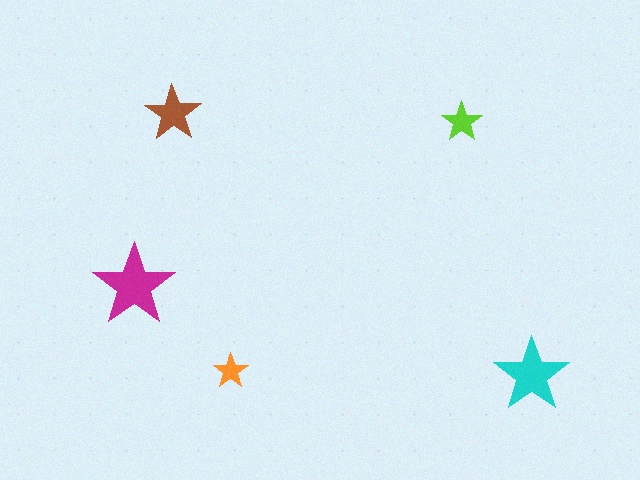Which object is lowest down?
The cyan star is bottommost.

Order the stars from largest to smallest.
the magenta one, the cyan one, the brown one, the lime one, the orange one.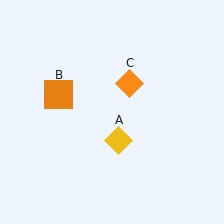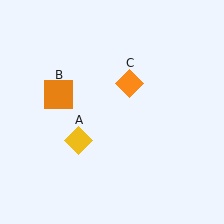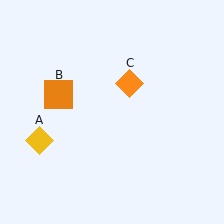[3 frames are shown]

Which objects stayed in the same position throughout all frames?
Orange square (object B) and orange diamond (object C) remained stationary.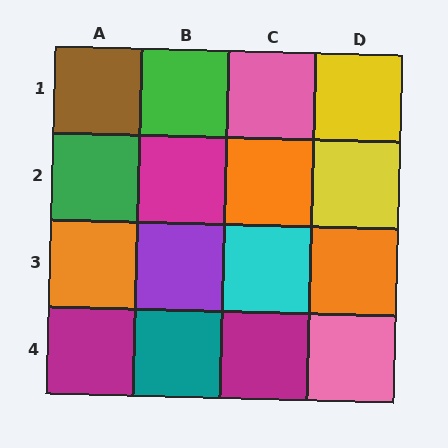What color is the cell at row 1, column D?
Yellow.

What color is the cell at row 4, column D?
Pink.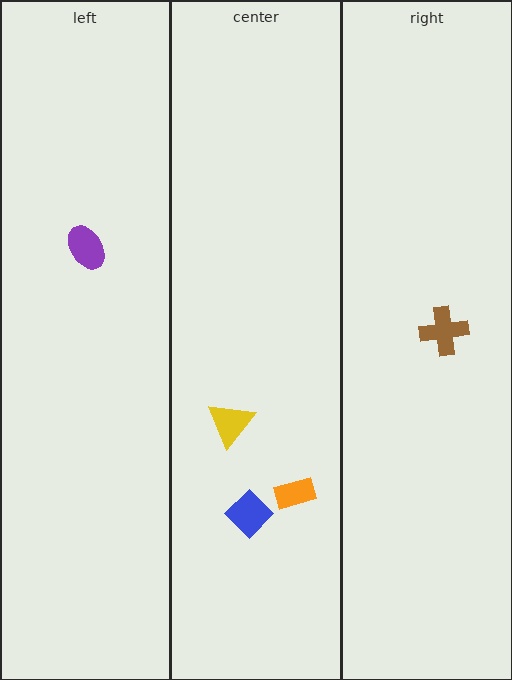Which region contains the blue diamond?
The center region.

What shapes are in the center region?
The yellow triangle, the blue diamond, the orange rectangle.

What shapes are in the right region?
The brown cross.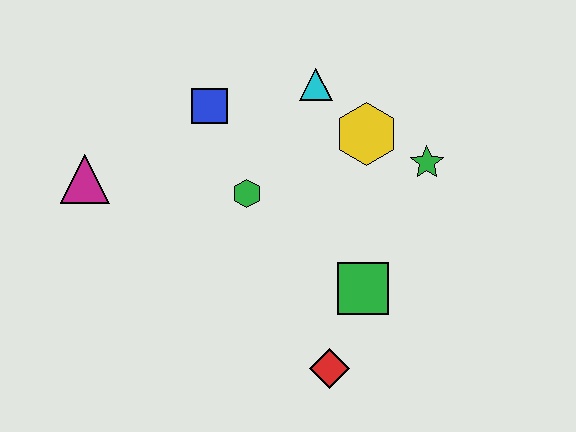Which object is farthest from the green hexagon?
The red diamond is farthest from the green hexagon.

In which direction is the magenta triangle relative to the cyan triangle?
The magenta triangle is to the left of the cyan triangle.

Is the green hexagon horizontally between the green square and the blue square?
Yes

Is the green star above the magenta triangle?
Yes